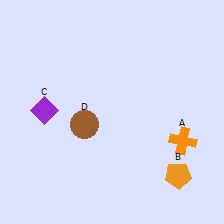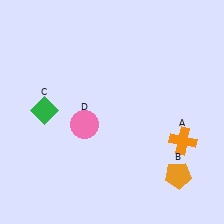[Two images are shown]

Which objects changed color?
C changed from purple to green. D changed from brown to pink.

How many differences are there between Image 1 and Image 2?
There are 2 differences between the two images.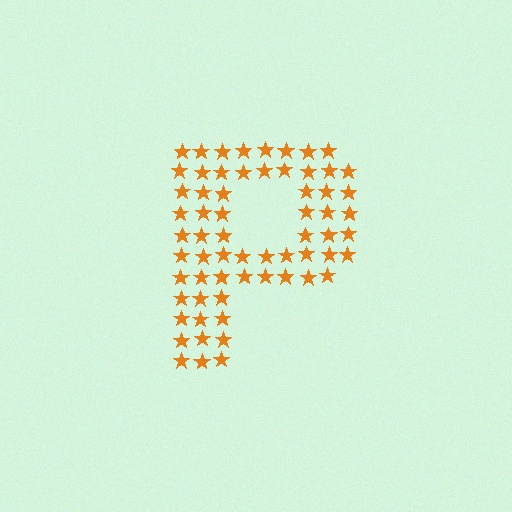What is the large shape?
The large shape is the letter P.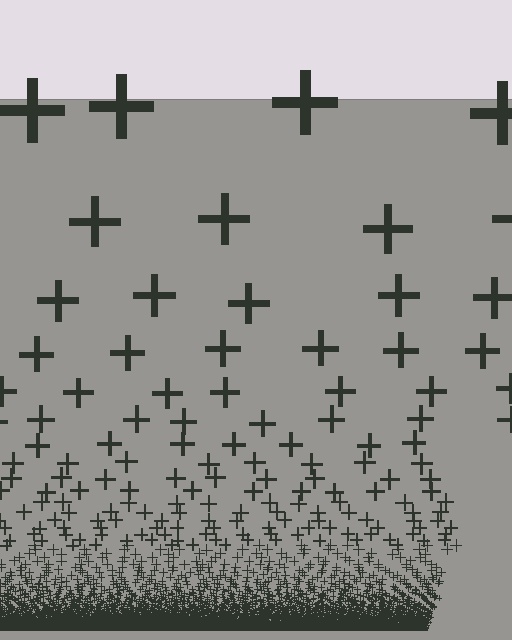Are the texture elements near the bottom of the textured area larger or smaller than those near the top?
Smaller. The gradient is inverted — elements near the bottom are smaller and denser.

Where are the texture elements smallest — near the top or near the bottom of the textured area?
Near the bottom.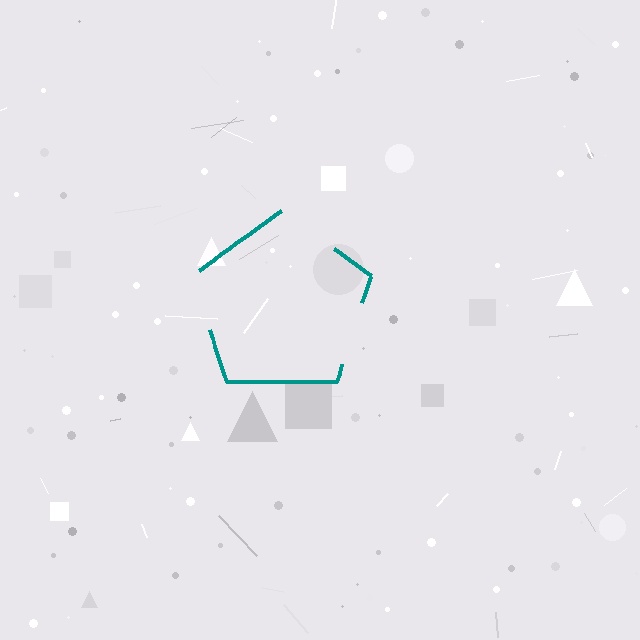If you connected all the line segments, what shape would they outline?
They would outline a pentagon.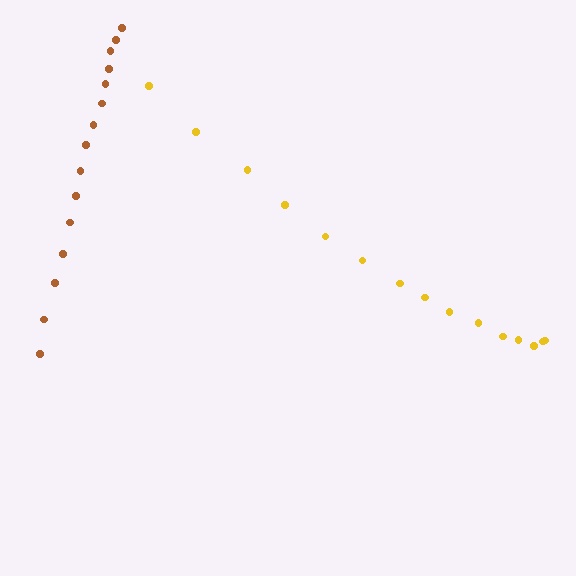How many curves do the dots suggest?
There are 2 distinct paths.